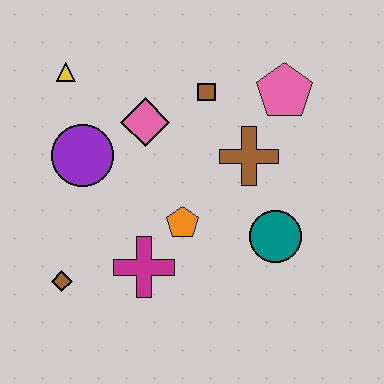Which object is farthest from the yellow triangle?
The teal circle is farthest from the yellow triangle.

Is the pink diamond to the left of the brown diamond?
No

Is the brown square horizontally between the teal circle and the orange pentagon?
Yes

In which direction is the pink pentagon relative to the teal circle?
The pink pentagon is above the teal circle.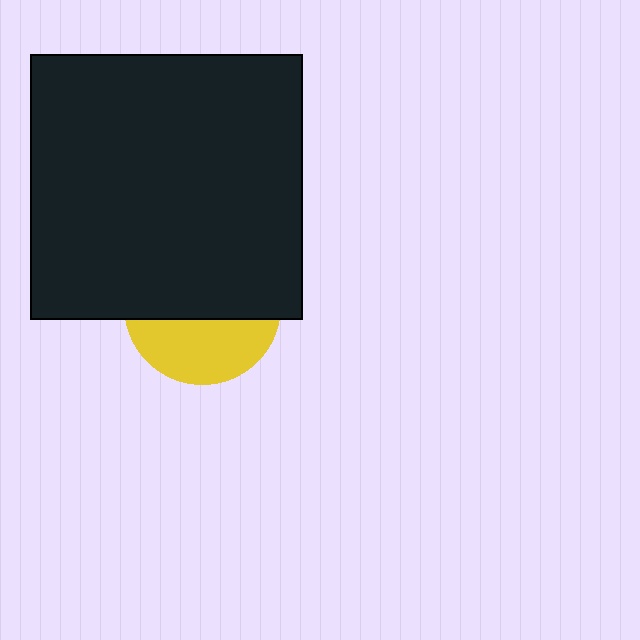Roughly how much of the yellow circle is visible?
A small part of it is visible (roughly 39%).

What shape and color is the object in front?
The object in front is a black rectangle.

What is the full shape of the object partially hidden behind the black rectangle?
The partially hidden object is a yellow circle.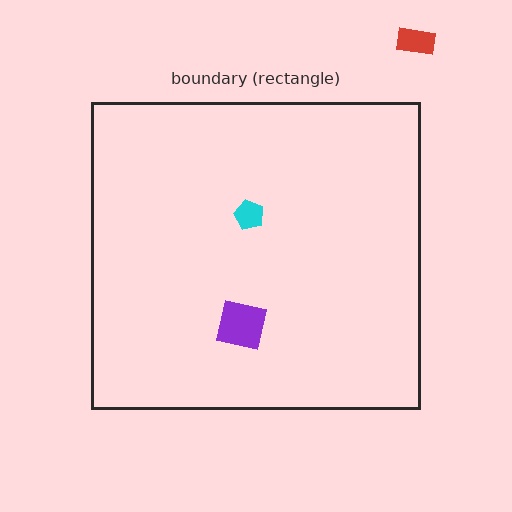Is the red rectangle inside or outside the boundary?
Outside.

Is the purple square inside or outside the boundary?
Inside.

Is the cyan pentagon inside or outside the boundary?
Inside.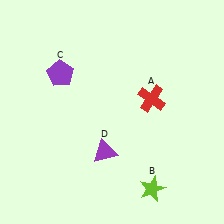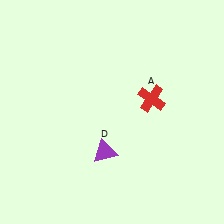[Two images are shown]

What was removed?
The purple pentagon (C), the lime star (B) were removed in Image 2.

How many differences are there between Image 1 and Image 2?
There are 2 differences between the two images.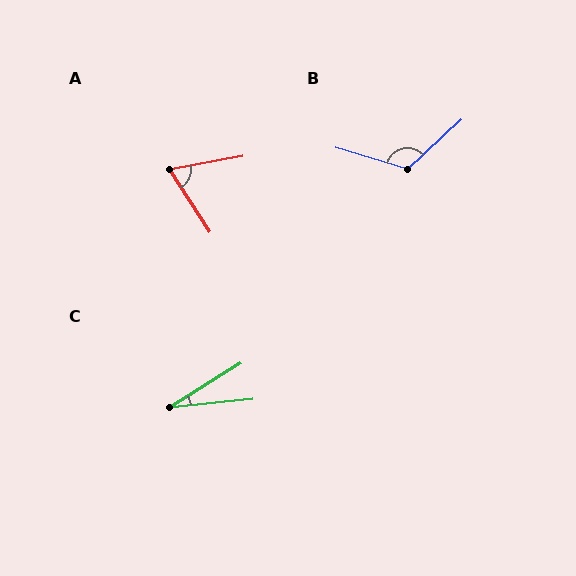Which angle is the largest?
B, at approximately 120 degrees.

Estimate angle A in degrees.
Approximately 68 degrees.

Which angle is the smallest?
C, at approximately 26 degrees.